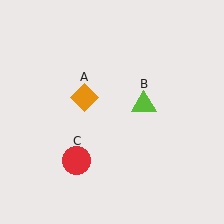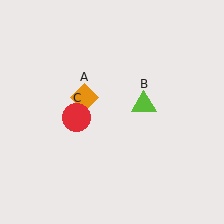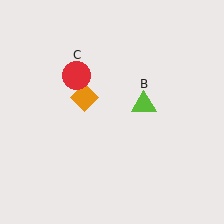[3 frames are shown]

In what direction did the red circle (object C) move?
The red circle (object C) moved up.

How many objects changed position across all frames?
1 object changed position: red circle (object C).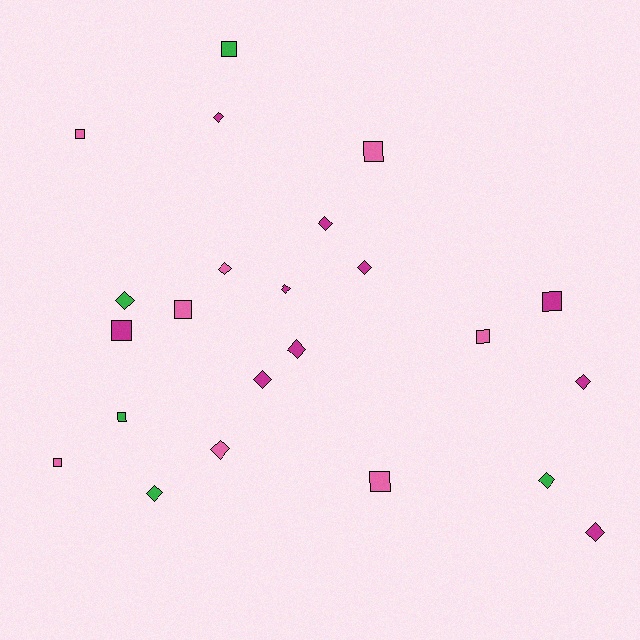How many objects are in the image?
There are 23 objects.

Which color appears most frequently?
Magenta, with 10 objects.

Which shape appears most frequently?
Diamond, with 13 objects.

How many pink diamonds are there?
There are 2 pink diamonds.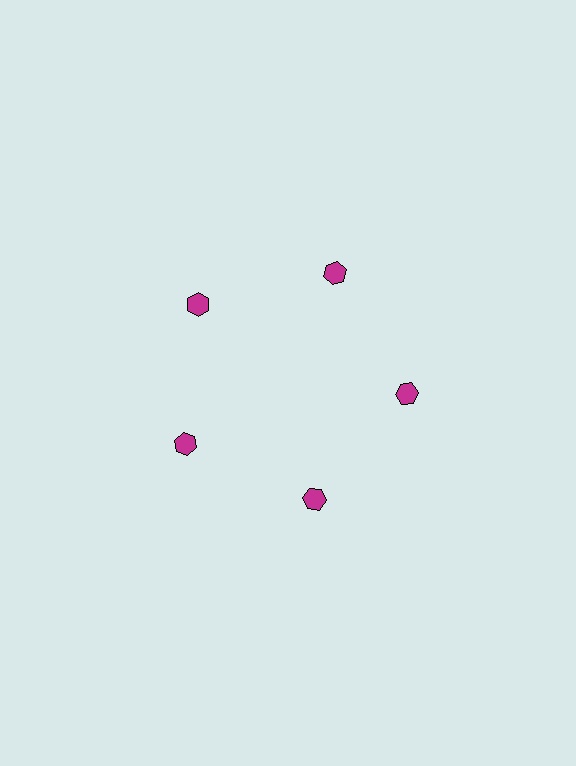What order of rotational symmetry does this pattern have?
This pattern has 5-fold rotational symmetry.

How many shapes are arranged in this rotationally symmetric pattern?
There are 5 shapes, arranged in 5 groups of 1.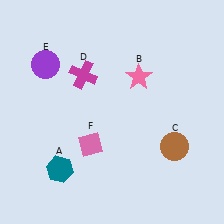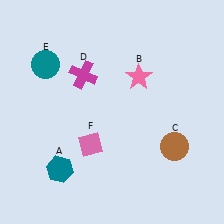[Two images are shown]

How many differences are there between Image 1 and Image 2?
There is 1 difference between the two images.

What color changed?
The circle (E) changed from purple in Image 1 to teal in Image 2.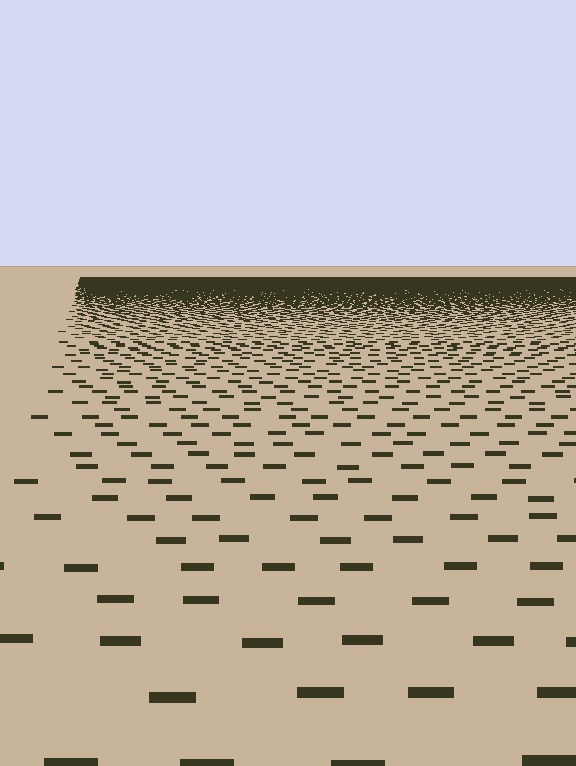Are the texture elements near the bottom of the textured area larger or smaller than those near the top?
Larger. Near the bottom, elements are closer to the viewer and appear at a bigger on-screen size.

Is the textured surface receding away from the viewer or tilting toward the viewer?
The surface is receding away from the viewer. Texture elements get smaller and denser toward the top.